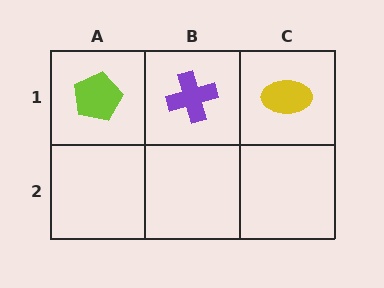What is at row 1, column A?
A lime pentagon.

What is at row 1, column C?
A yellow ellipse.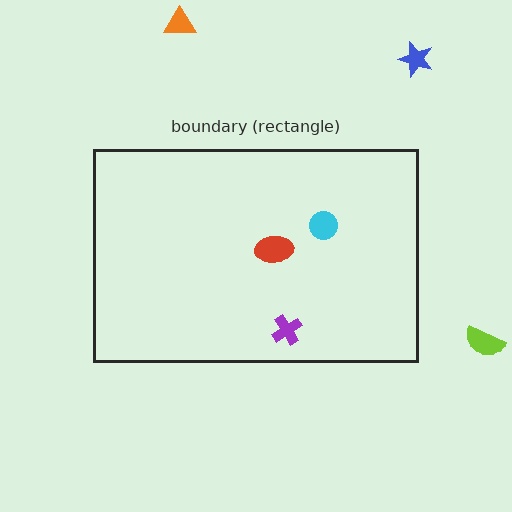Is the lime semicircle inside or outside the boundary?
Outside.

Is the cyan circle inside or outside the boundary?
Inside.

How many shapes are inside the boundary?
3 inside, 3 outside.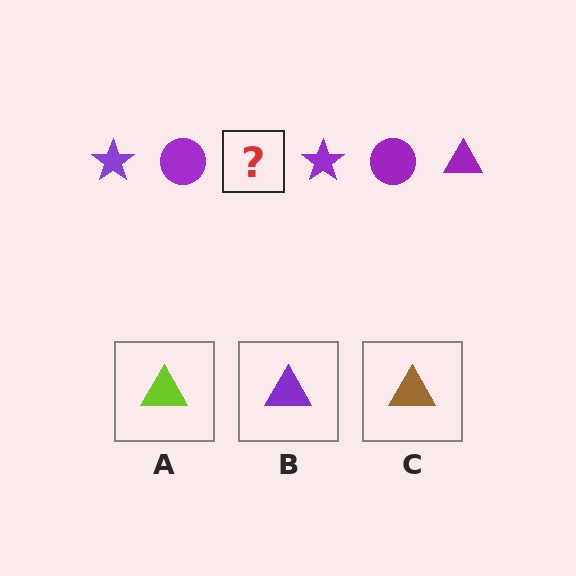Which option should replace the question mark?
Option B.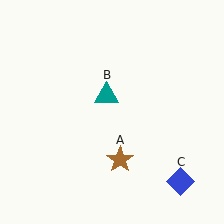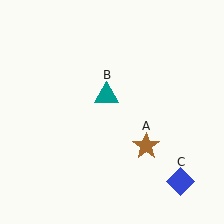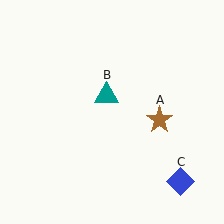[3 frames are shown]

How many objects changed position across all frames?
1 object changed position: brown star (object A).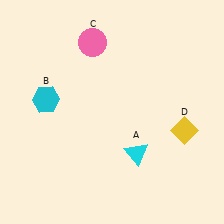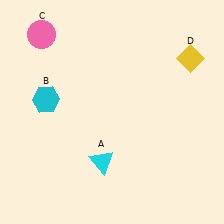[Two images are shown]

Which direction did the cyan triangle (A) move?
The cyan triangle (A) moved left.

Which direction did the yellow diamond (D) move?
The yellow diamond (D) moved up.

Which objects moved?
The objects that moved are: the cyan triangle (A), the pink circle (C), the yellow diamond (D).